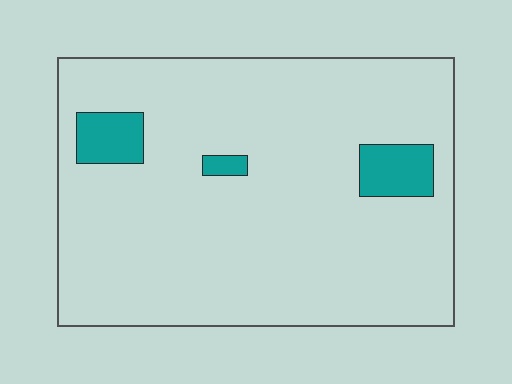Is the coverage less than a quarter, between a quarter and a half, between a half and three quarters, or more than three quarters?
Less than a quarter.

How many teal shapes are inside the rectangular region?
3.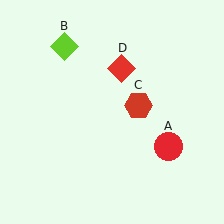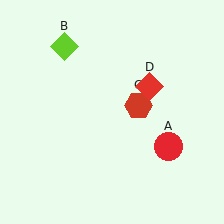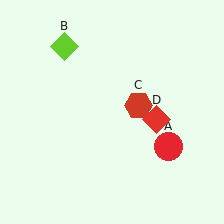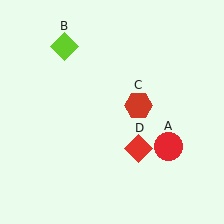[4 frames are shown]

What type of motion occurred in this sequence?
The red diamond (object D) rotated clockwise around the center of the scene.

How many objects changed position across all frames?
1 object changed position: red diamond (object D).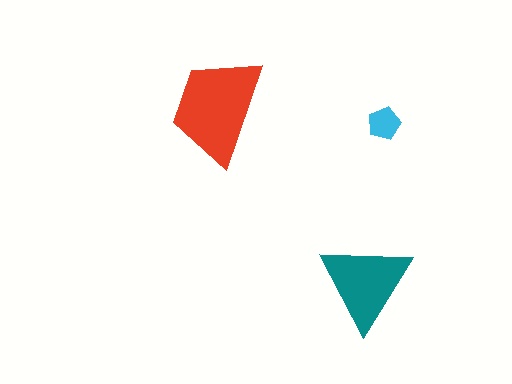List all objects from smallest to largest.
The cyan pentagon, the teal triangle, the red trapezoid.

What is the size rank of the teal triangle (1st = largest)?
2nd.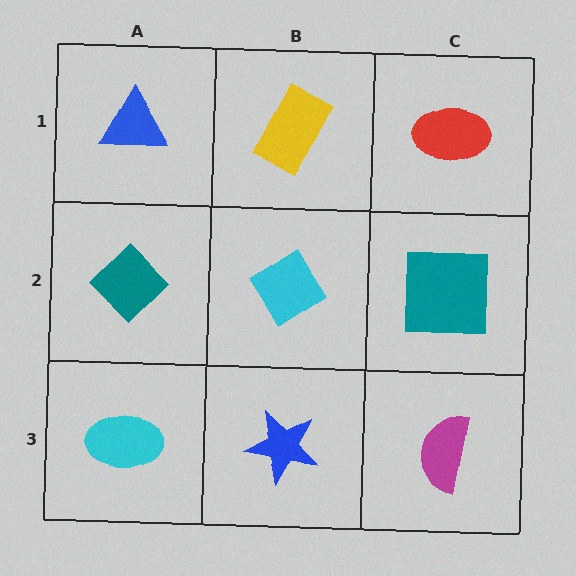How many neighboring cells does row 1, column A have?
2.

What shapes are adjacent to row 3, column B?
A cyan diamond (row 2, column B), a cyan ellipse (row 3, column A), a magenta semicircle (row 3, column C).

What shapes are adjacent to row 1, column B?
A cyan diamond (row 2, column B), a blue triangle (row 1, column A), a red ellipse (row 1, column C).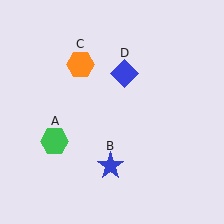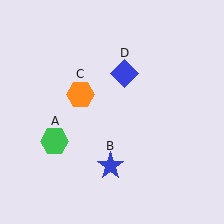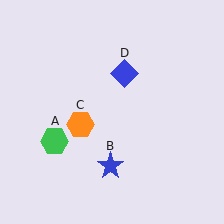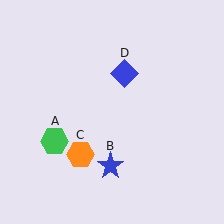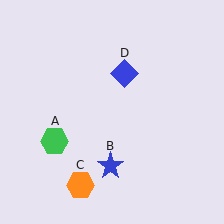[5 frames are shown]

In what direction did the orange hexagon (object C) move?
The orange hexagon (object C) moved down.